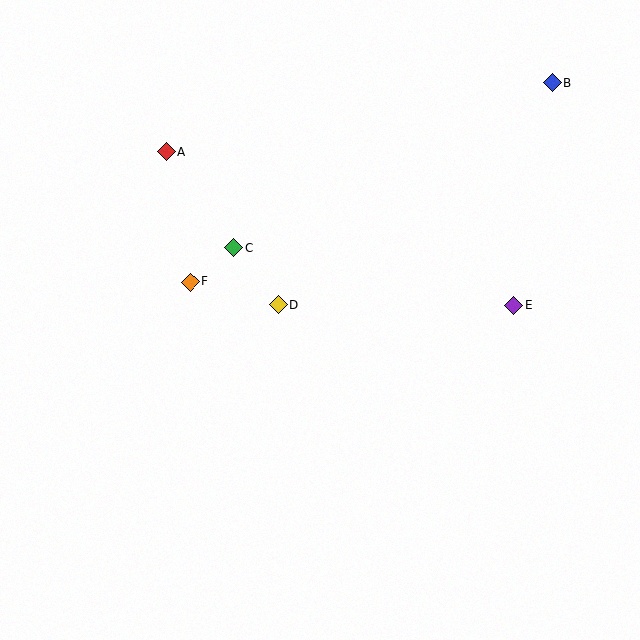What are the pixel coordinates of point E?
Point E is at (514, 306).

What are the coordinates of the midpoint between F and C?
The midpoint between F and C is at (212, 265).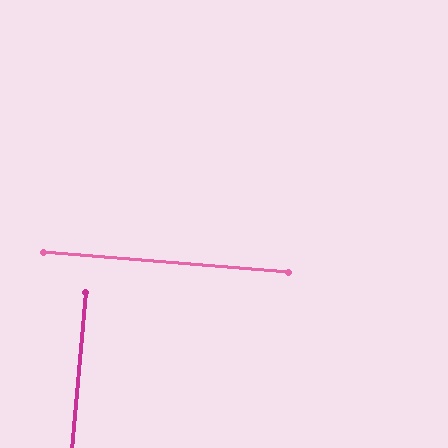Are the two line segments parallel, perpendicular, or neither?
Perpendicular — they meet at approximately 90°.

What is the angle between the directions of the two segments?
Approximately 90 degrees.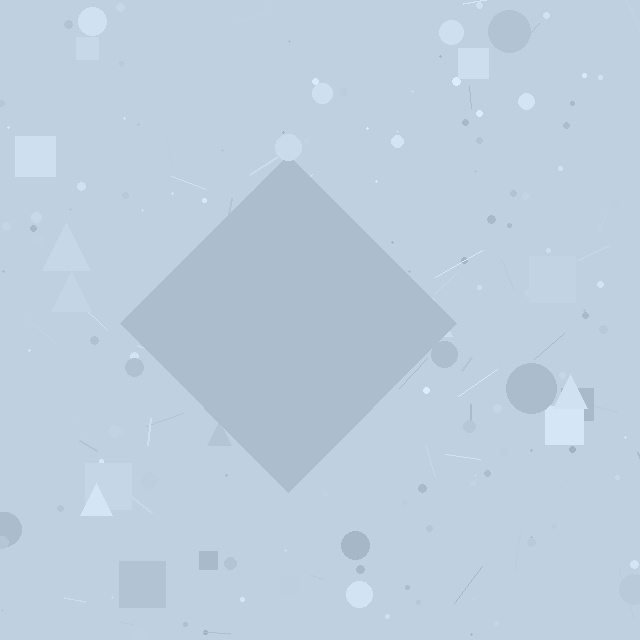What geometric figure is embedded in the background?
A diamond is embedded in the background.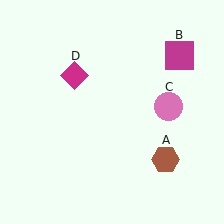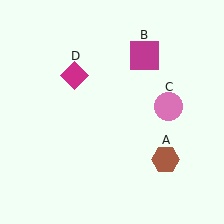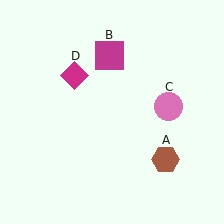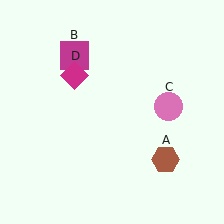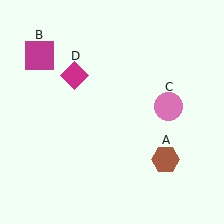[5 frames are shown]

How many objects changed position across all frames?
1 object changed position: magenta square (object B).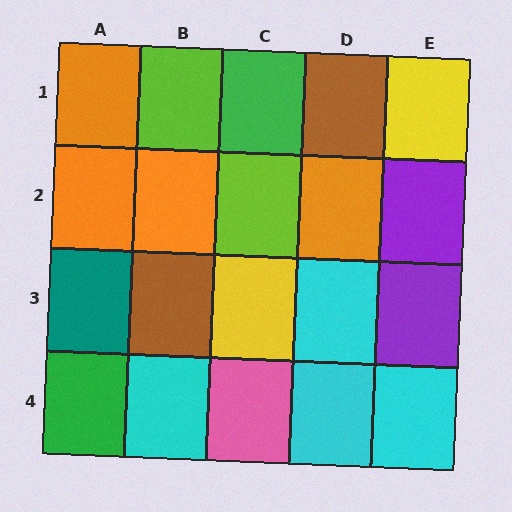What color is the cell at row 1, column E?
Yellow.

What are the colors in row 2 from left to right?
Orange, orange, lime, orange, purple.